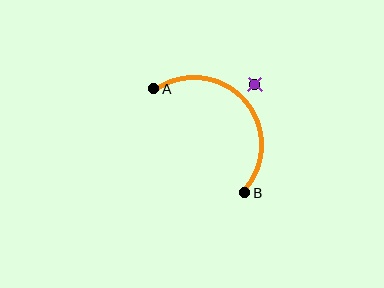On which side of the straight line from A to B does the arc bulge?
The arc bulges above and to the right of the straight line connecting A and B.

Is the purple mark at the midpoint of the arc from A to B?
No — the purple mark does not lie on the arc at all. It sits slightly outside the curve.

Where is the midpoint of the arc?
The arc midpoint is the point on the curve farthest from the straight line joining A and B. It sits above and to the right of that line.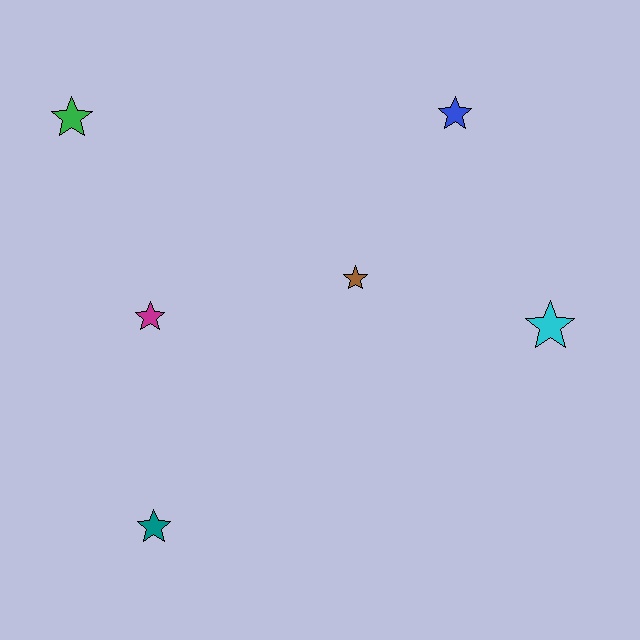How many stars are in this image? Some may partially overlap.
There are 6 stars.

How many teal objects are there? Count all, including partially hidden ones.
There is 1 teal object.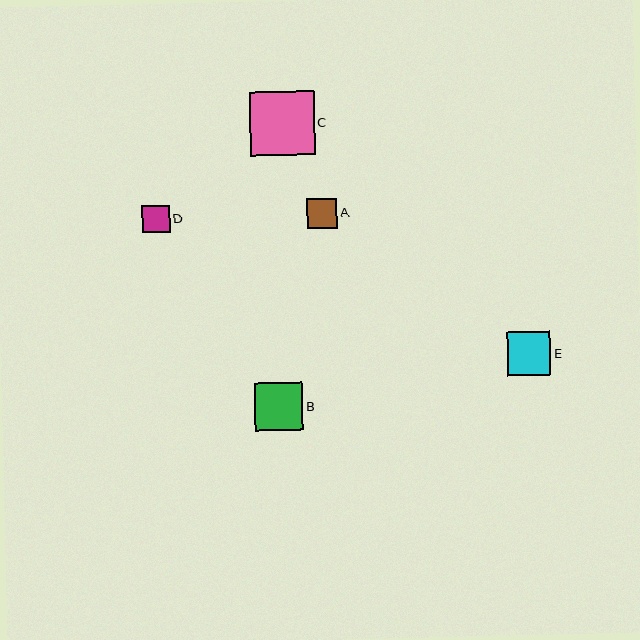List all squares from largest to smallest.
From largest to smallest: C, B, E, A, D.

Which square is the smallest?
Square D is the smallest with a size of approximately 27 pixels.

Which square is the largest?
Square C is the largest with a size of approximately 64 pixels.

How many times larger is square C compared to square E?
Square C is approximately 1.5 times the size of square E.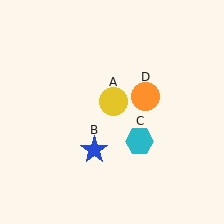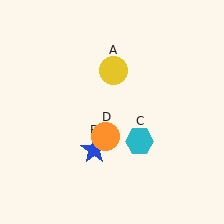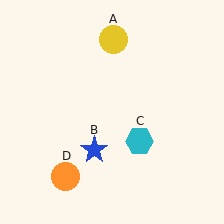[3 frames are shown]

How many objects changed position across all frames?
2 objects changed position: yellow circle (object A), orange circle (object D).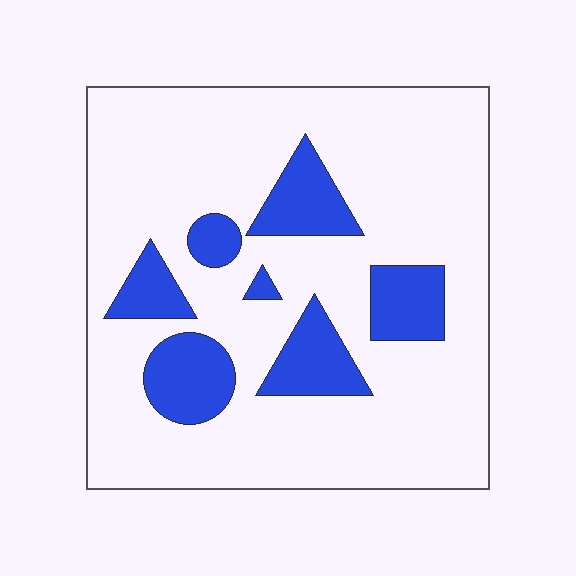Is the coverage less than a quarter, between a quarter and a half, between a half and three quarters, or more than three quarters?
Less than a quarter.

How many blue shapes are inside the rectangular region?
7.